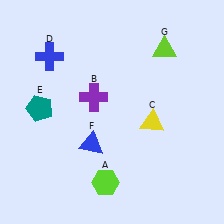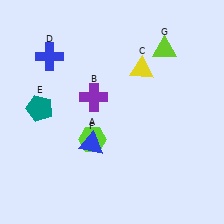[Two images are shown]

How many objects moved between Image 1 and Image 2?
2 objects moved between the two images.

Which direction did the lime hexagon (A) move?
The lime hexagon (A) moved up.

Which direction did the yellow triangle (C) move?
The yellow triangle (C) moved up.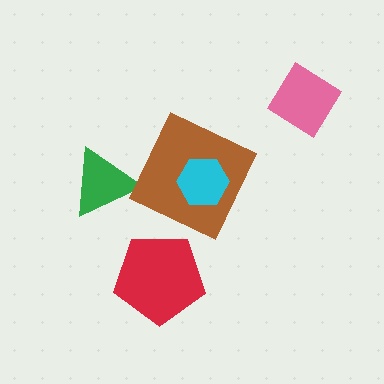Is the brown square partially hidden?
Yes, it is partially covered by another shape.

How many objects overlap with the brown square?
1 object overlaps with the brown square.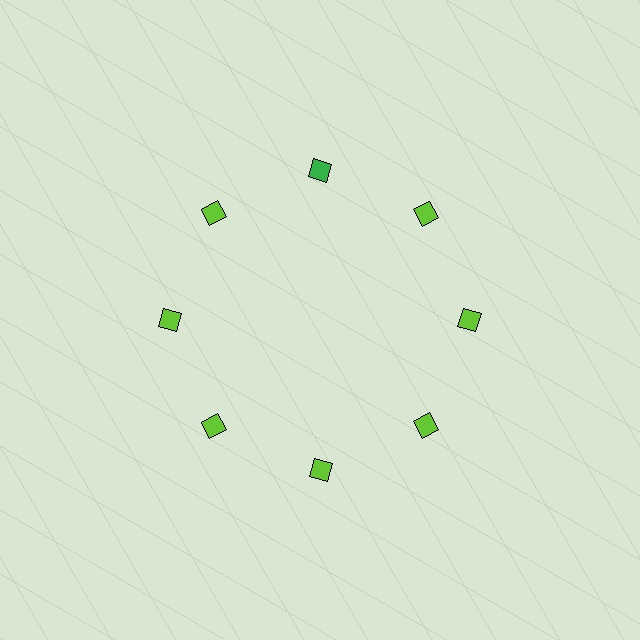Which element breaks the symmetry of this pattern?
The green square at roughly the 12 o'clock position breaks the symmetry. All other shapes are lime squares.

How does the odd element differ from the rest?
It has a different color: green instead of lime.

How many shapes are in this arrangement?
There are 8 shapes arranged in a ring pattern.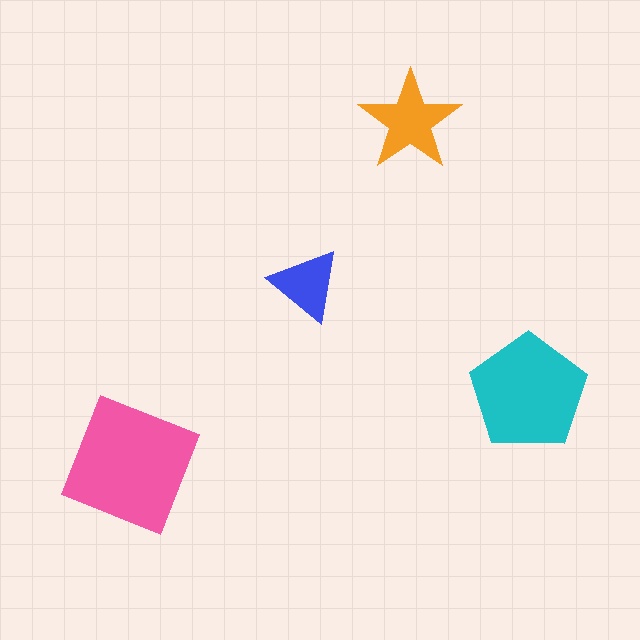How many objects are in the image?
There are 4 objects in the image.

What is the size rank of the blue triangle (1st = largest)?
4th.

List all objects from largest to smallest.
The pink square, the cyan pentagon, the orange star, the blue triangle.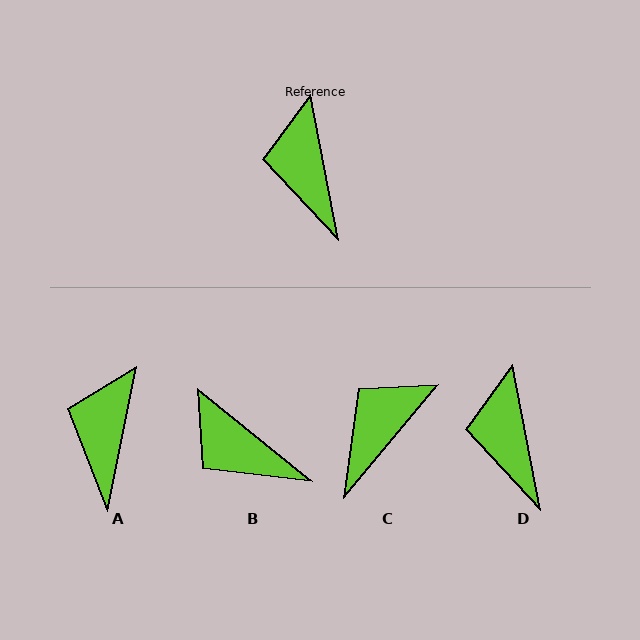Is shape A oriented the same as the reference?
No, it is off by about 22 degrees.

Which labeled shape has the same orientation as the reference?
D.